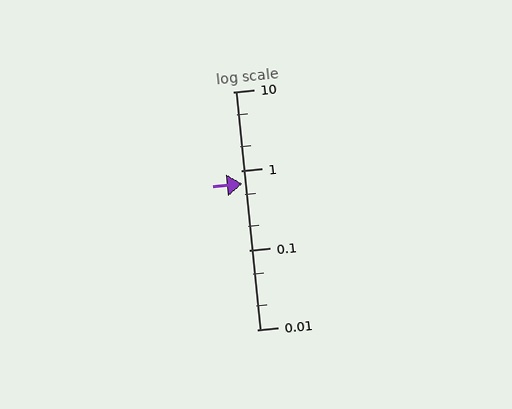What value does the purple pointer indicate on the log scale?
The pointer indicates approximately 0.69.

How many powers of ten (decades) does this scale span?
The scale spans 3 decades, from 0.01 to 10.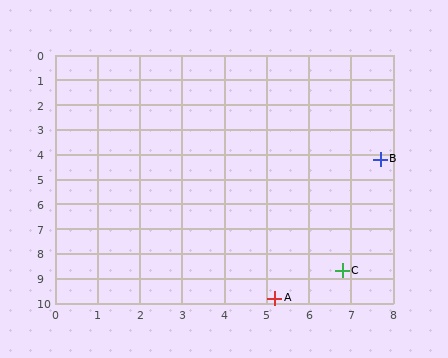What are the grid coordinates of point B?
Point B is at approximately (7.7, 4.2).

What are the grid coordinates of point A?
Point A is at approximately (5.2, 9.8).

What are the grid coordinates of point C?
Point C is at approximately (6.8, 8.7).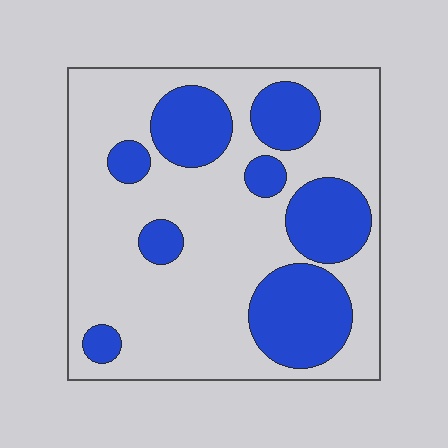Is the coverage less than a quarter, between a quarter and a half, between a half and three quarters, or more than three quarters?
Between a quarter and a half.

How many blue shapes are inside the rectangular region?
8.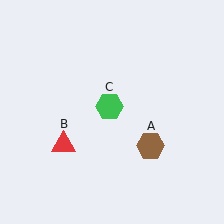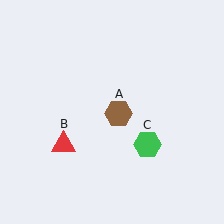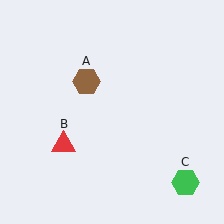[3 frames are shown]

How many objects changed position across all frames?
2 objects changed position: brown hexagon (object A), green hexagon (object C).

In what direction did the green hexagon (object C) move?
The green hexagon (object C) moved down and to the right.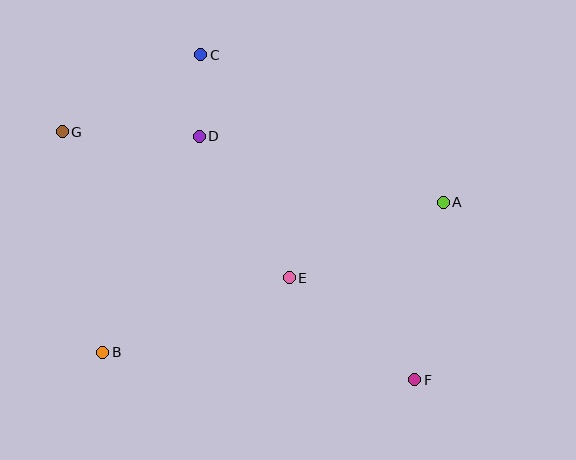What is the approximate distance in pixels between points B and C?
The distance between B and C is approximately 313 pixels.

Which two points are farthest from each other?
Points F and G are farthest from each other.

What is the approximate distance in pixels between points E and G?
The distance between E and G is approximately 270 pixels.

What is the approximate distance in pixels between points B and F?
The distance between B and F is approximately 313 pixels.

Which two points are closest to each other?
Points C and D are closest to each other.